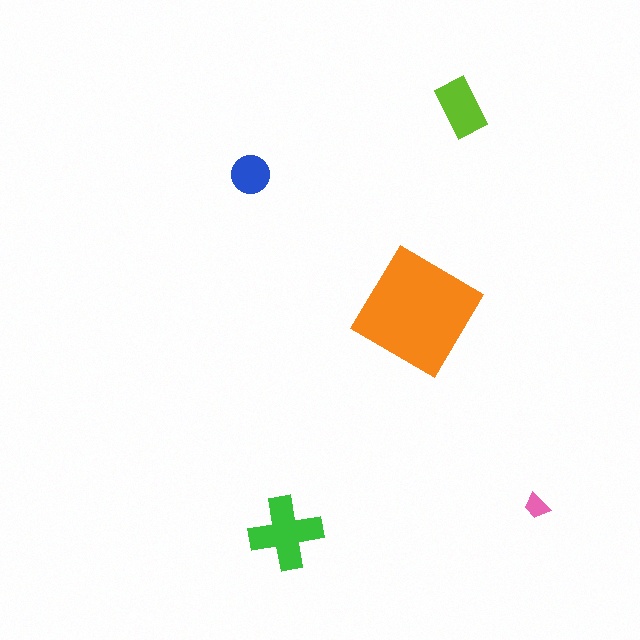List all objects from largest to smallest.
The orange diamond, the green cross, the lime rectangle, the blue circle, the pink trapezoid.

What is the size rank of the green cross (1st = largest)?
2nd.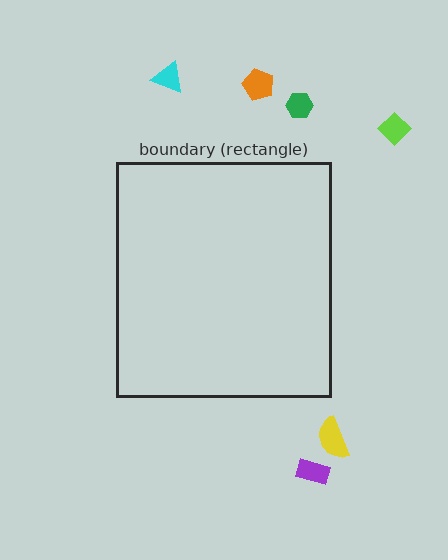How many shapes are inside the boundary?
0 inside, 6 outside.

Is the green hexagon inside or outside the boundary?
Outside.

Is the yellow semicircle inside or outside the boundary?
Outside.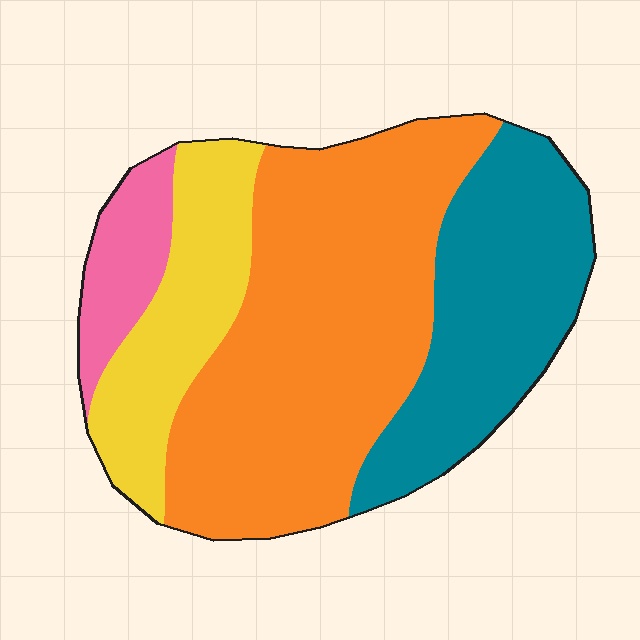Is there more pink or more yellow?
Yellow.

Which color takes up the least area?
Pink, at roughly 10%.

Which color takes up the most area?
Orange, at roughly 50%.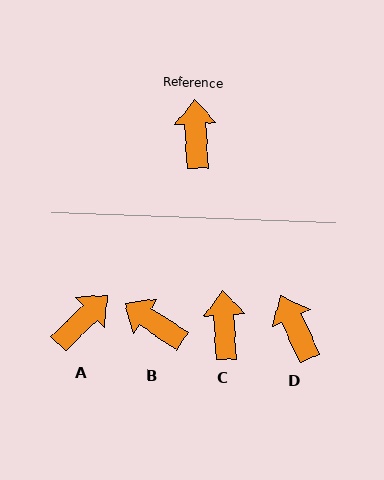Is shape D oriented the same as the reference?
No, it is off by about 22 degrees.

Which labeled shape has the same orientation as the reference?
C.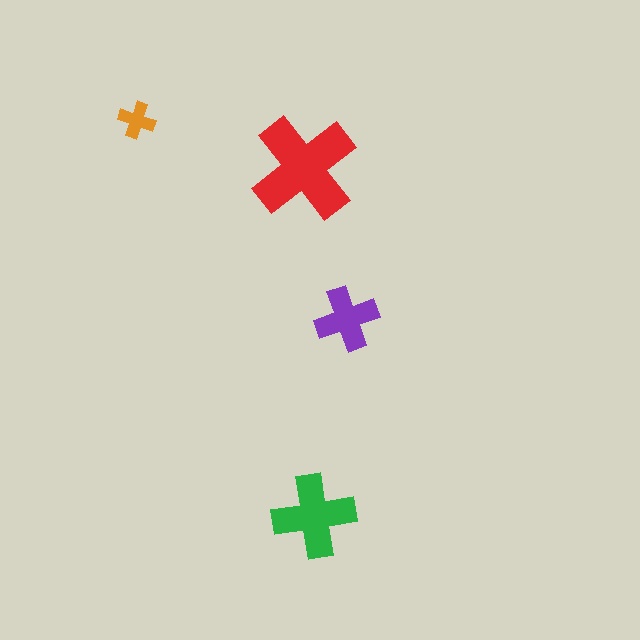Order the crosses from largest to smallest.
the red one, the green one, the purple one, the orange one.